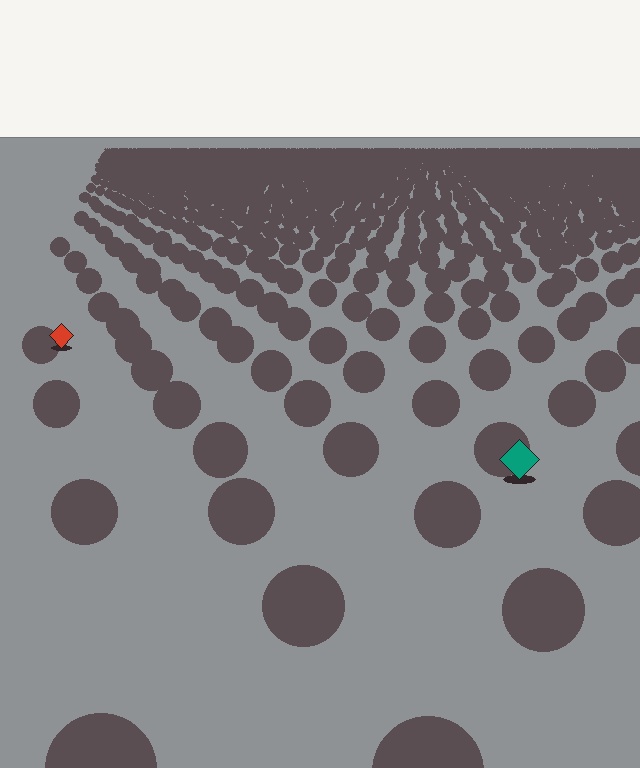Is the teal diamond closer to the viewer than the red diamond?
Yes. The teal diamond is closer — you can tell from the texture gradient: the ground texture is coarser near it.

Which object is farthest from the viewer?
The red diamond is farthest from the viewer. It appears smaller and the ground texture around it is denser.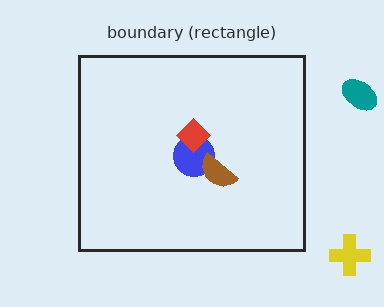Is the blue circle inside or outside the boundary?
Inside.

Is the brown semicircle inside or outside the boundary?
Inside.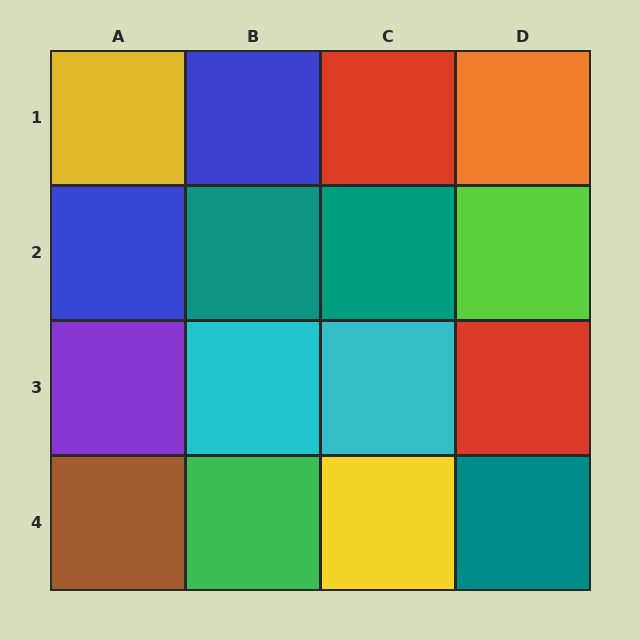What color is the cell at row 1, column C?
Red.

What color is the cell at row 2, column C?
Teal.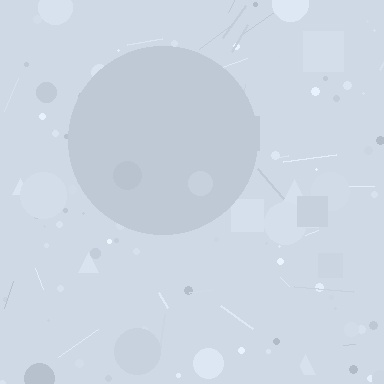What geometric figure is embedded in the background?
A circle is embedded in the background.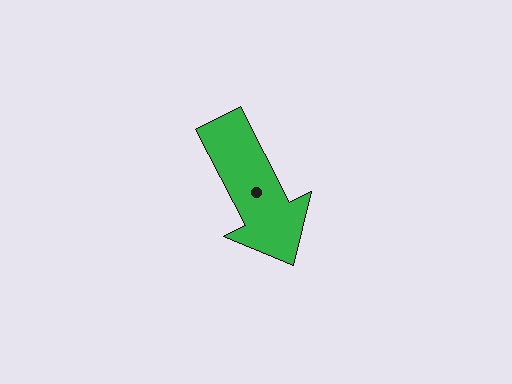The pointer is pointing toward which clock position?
Roughly 5 o'clock.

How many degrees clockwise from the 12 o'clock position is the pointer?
Approximately 153 degrees.